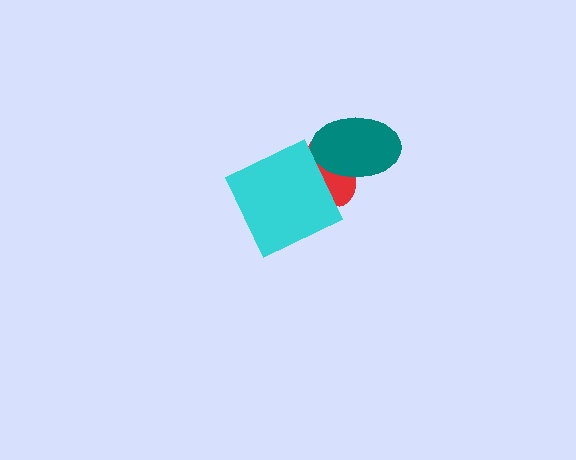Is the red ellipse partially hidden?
Yes, it is partially covered by another shape.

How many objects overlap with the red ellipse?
2 objects overlap with the red ellipse.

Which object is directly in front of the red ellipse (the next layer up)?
The teal ellipse is directly in front of the red ellipse.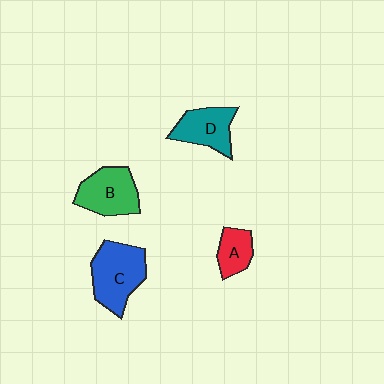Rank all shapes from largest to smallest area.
From largest to smallest: C (blue), B (green), D (teal), A (red).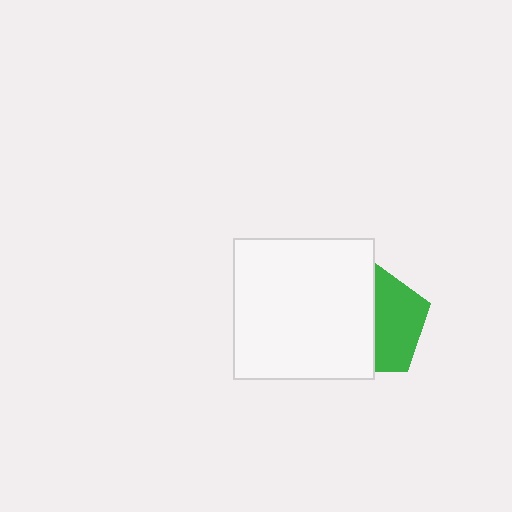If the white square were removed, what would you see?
You would see the complete green pentagon.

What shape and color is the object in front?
The object in front is a white square.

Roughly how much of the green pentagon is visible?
About half of it is visible (roughly 45%).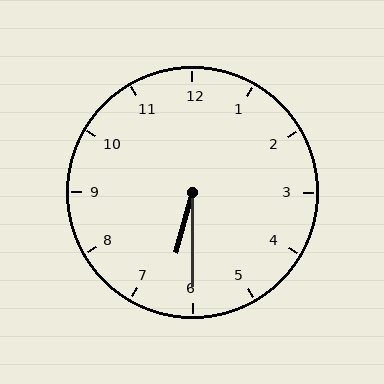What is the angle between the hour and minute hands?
Approximately 15 degrees.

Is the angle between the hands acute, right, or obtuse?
It is acute.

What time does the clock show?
6:30.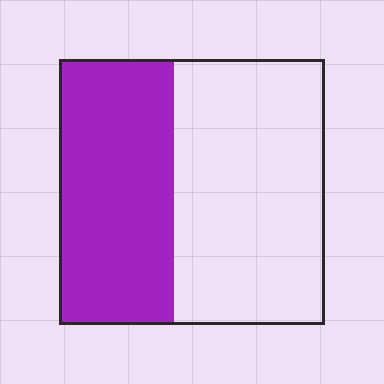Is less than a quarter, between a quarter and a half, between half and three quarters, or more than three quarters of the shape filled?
Between a quarter and a half.